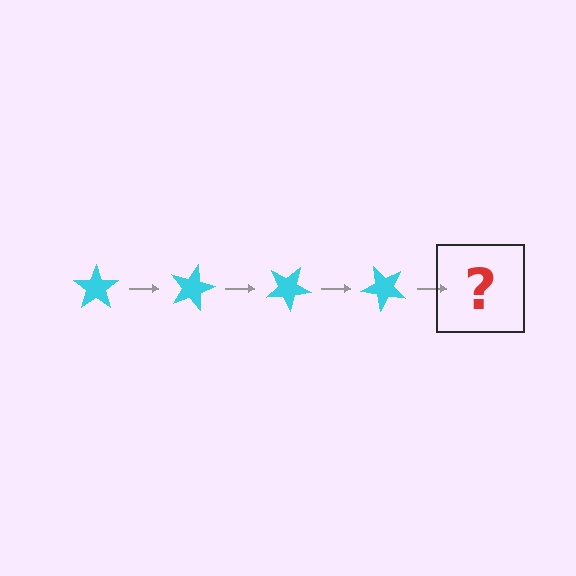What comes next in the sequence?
The next element should be a cyan star rotated 60 degrees.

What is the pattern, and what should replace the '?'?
The pattern is that the star rotates 15 degrees each step. The '?' should be a cyan star rotated 60 degrees.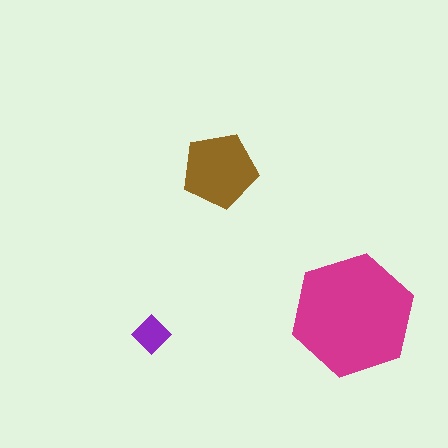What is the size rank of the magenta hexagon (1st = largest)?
1st.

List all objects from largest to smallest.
The magenta hexagon, the brown pentagon, the purple diamond.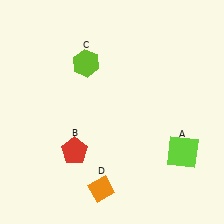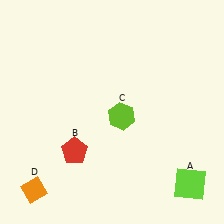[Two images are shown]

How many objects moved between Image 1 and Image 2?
3 objects moved between the two images.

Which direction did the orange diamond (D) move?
The orange diamond (D) moved left.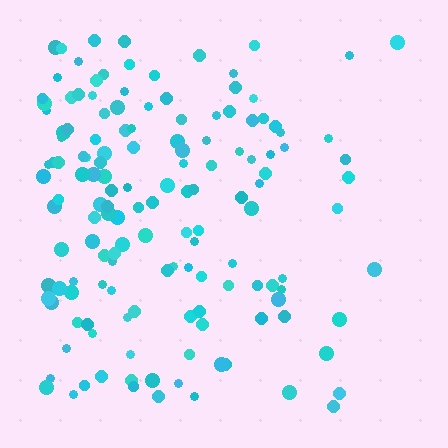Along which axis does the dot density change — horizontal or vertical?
Horizontal.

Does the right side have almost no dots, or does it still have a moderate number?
Still a moderate number, just noticeably fewer than the left.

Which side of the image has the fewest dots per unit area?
The right.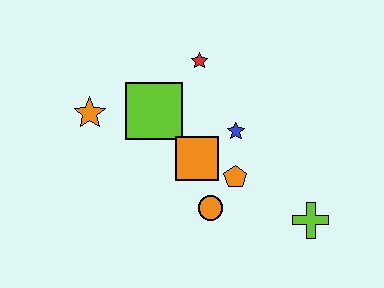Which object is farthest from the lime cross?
The orange star is farthest from the lime cross.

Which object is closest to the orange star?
The lime square is closest to the orange star.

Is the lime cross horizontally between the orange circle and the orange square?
No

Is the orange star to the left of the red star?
Yes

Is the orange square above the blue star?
No